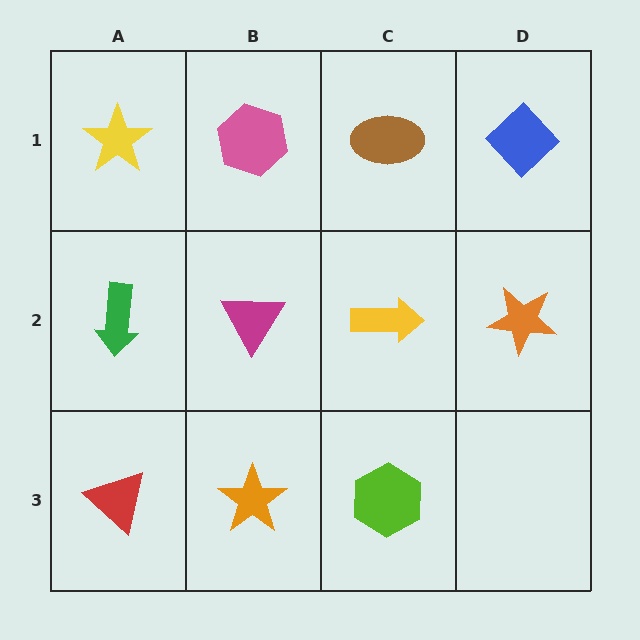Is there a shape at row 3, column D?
No, that cell is empty.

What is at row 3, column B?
An orange star.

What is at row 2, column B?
A magenta triangle.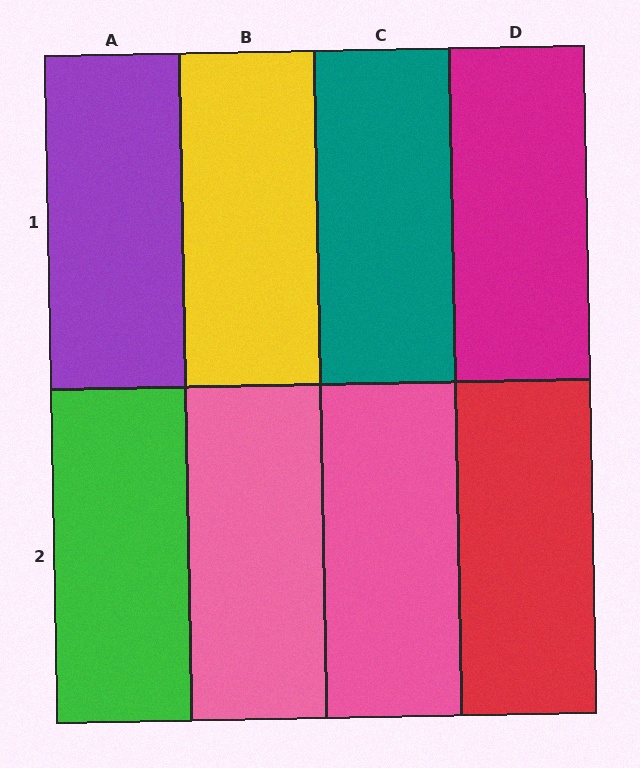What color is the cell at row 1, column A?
Purple.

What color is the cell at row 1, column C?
Teal.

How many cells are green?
1 cell is green.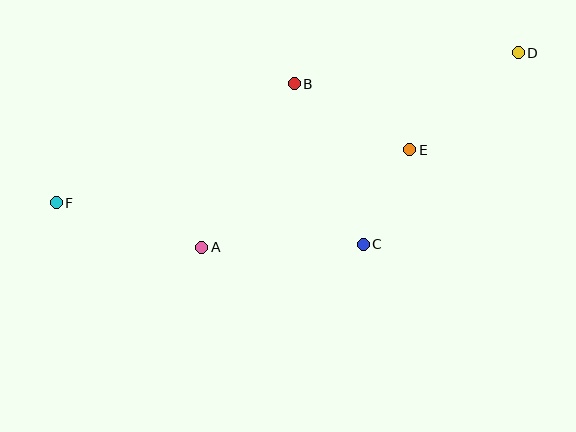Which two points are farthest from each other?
Points D and F are farthest from each other.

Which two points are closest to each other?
Points C and E are closest to each other.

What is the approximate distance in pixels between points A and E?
The distance between A and E is approximately 230 pixels.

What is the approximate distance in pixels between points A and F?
The distance between A and F is approximately 152 pixels.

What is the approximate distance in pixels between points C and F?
The distance between C and F is approximately 310 pixels.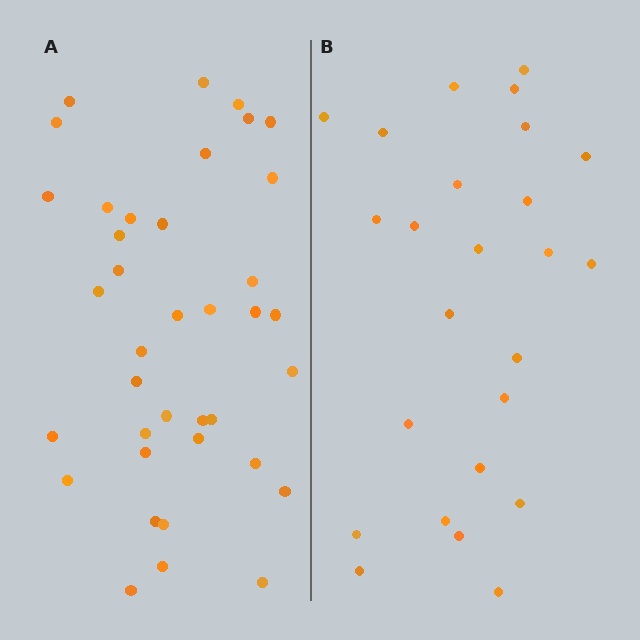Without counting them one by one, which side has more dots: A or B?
Region A (the left region) has more dots.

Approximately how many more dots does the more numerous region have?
Region A has approximately 15 more dots than region B.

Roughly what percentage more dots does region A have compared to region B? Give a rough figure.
About 50% more.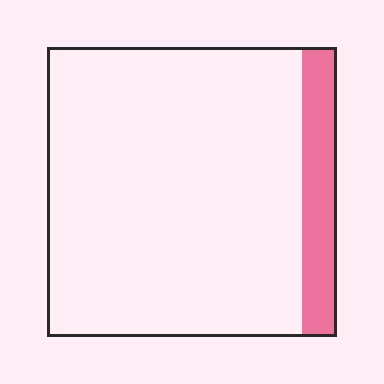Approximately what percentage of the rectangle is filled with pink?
Approximately 10%.